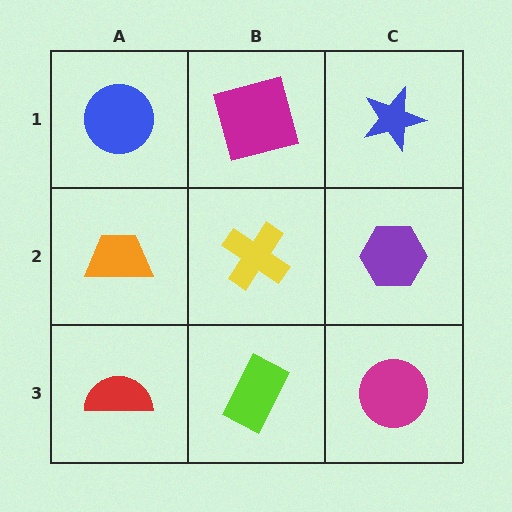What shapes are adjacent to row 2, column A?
A blue circle (row 1, column A), a red semicircle (row 3, column A), a yellow cross (row 2, column B).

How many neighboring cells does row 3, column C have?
2.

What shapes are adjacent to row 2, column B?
A magenta square (row 1, column B), a lime rectangle (row 3, column B), an orange trapezoid (row 2, column A), a purple hexagon (row 2, column C).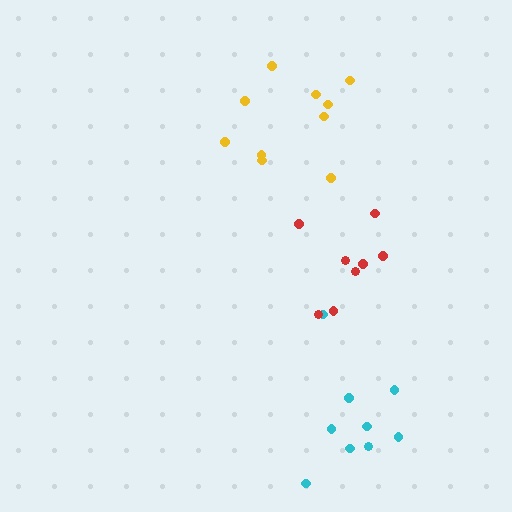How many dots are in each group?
Group 1: 10 dots, Group 2: 9 dots, Group 3: 8 dots (27 total).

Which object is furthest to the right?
The cyan cluster is rightmost.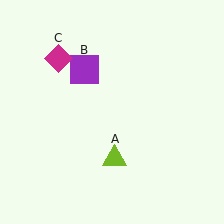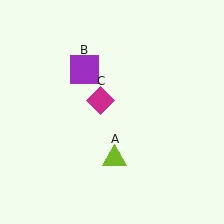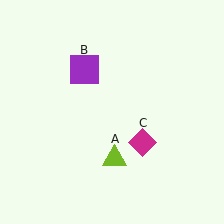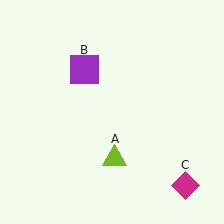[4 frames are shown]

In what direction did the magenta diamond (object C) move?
The magenta diamond (object C) moved down and to the right.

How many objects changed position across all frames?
1 object changed position: magenta diamond (object C).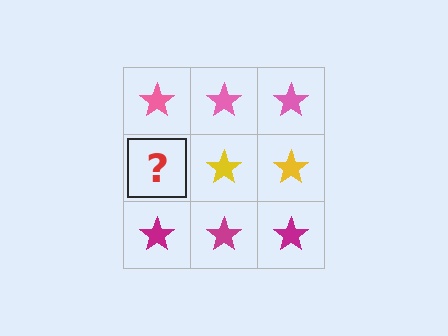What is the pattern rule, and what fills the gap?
The rule is that each row has a consistent color. The gap should be filled with a yellow star.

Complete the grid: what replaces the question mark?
The question mark should be replaced with a yellow star.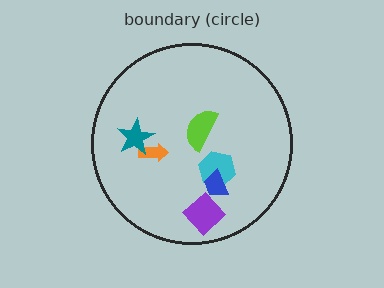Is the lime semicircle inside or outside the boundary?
Inside.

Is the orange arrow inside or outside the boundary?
Inside.